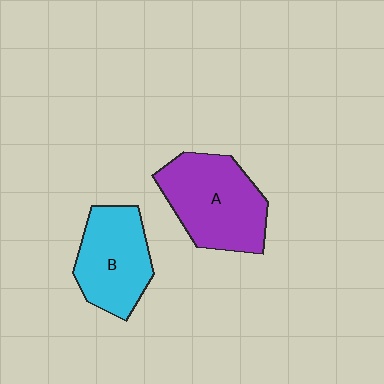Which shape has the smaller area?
Shape B (cyan).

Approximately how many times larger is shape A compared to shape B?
Approximately 1.2 times.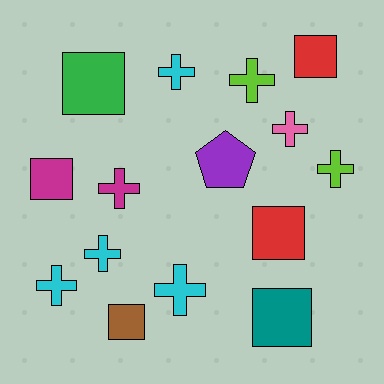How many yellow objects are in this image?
There are no yellow objects.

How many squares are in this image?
There are 6 squares.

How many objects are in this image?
There are 15 objects.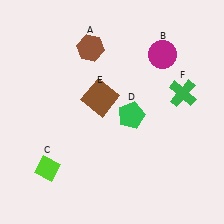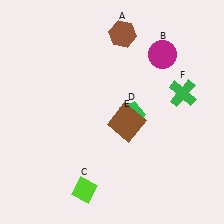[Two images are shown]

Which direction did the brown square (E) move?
The brown square (E) moved right.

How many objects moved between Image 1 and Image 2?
3 objects moved between the two images.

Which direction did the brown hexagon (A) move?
The brown hexagon (A) moved right.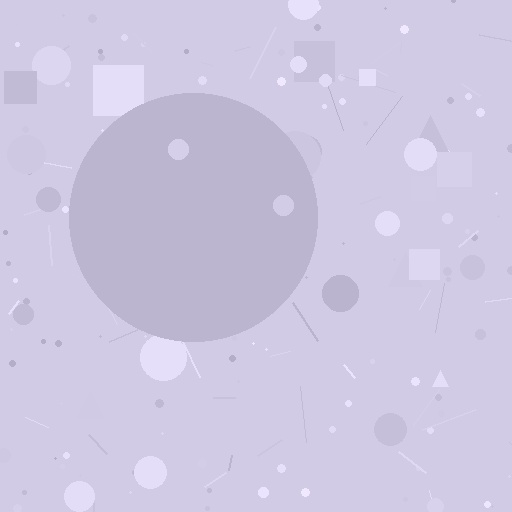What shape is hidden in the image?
A circle is hidden in the image.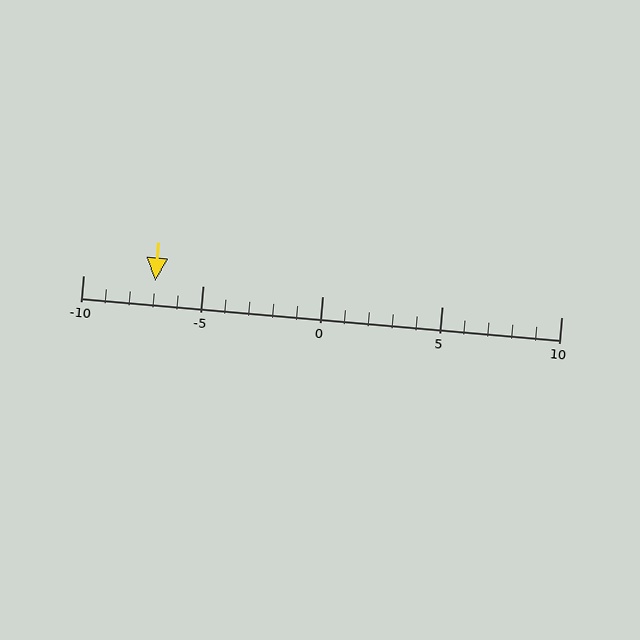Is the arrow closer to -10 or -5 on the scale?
The arrow is closer to -5.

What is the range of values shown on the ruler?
The ruler shows values from -10 to 10.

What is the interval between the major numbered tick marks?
The major tick marks are spaced 5 units apart.